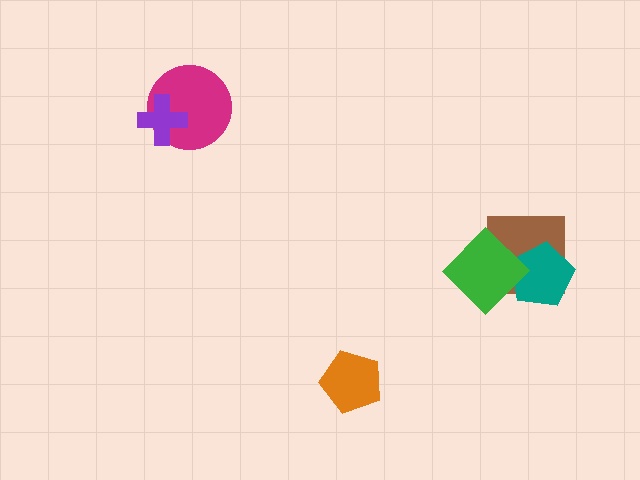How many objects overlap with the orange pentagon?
0 objects overlap with the orange pentagon.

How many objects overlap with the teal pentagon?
2 objects overlap with the teal pentagon.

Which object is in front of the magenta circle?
The purple cross is in front of the magenta circle.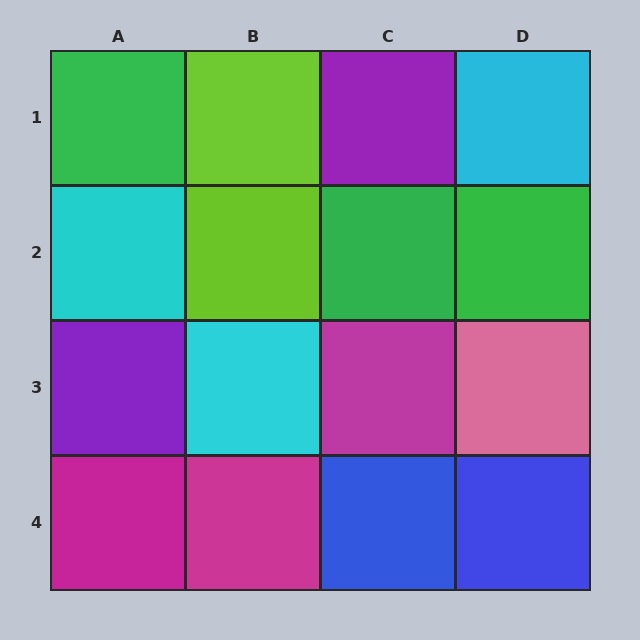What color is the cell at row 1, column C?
Purple.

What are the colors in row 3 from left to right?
Purple, cyan, magenta, pink.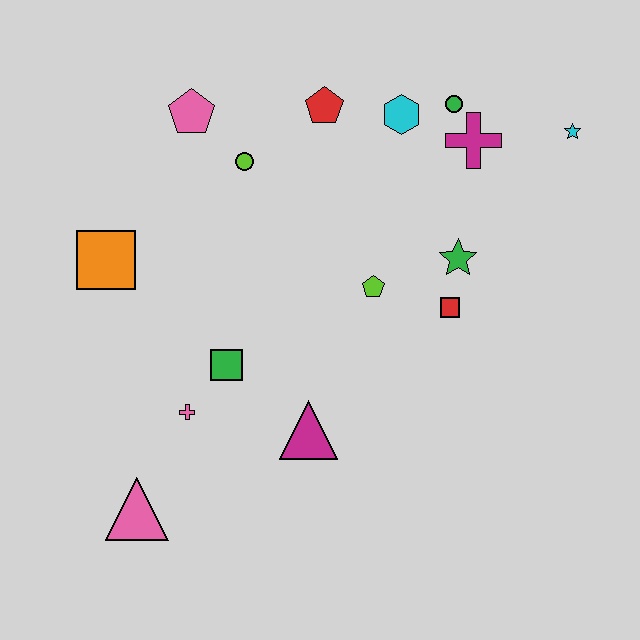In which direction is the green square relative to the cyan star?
The green square is to the left of the cyan star.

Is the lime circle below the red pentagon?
Yes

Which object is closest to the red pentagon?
The cyan hexagon is closest to the red pentagon.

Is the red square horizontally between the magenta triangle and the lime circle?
No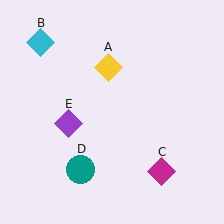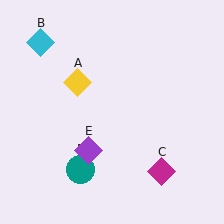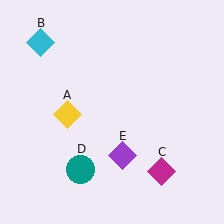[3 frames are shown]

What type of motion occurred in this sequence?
The yellow diamond (object A), purple diamond (object E) rotated counterclockwise around the center of the scene.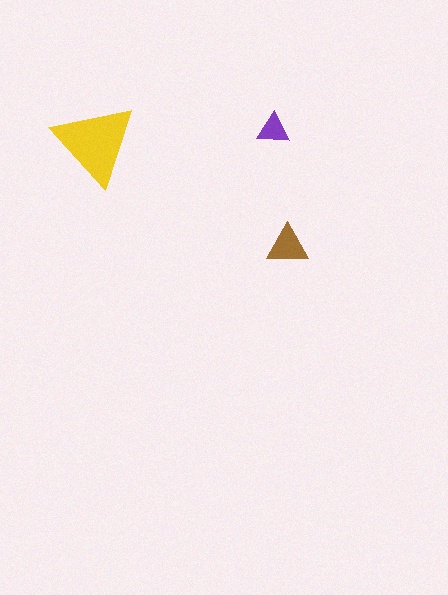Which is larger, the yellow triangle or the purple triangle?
The yellow one.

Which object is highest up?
The purple triangle is topmost.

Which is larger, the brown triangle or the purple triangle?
The brown one.